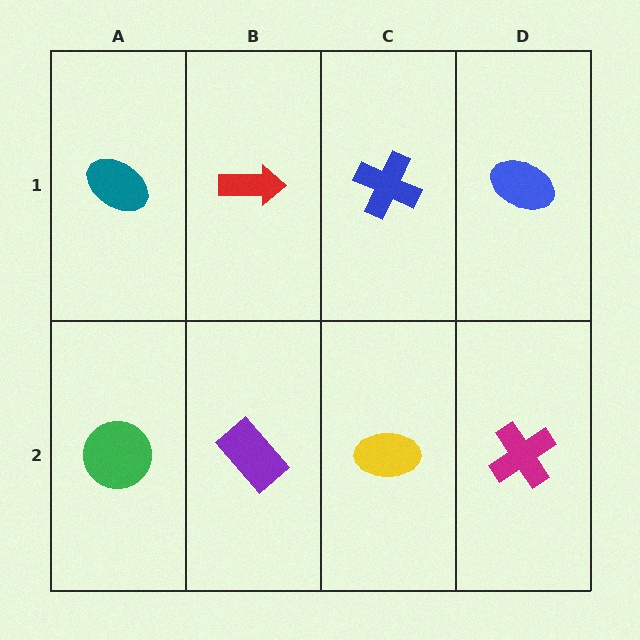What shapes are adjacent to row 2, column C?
A blue cross (row 1, column C), a purple rectangle (row 2, column B), a magenta cross (row 2, column D).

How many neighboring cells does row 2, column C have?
3.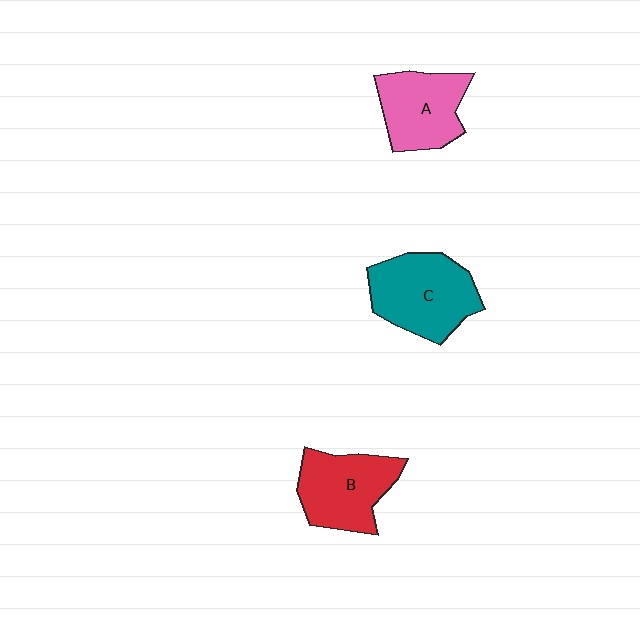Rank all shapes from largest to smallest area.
From largest to smallest: C (teal), B (red), A (pink).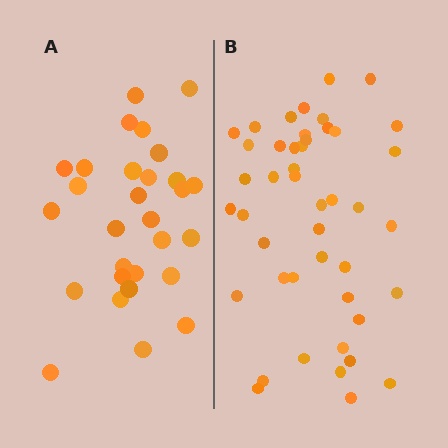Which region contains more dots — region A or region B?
Region B (the right region) has more dots.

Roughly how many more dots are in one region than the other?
Region B has approximately 15 more dots than region A.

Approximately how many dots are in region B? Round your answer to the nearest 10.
About 40 dots. (The exact count is 45, which rounds to 40.)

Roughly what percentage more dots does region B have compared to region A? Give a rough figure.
About 55% more.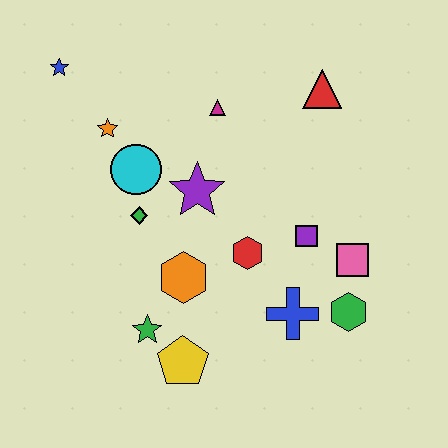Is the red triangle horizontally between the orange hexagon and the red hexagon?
No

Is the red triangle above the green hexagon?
Yes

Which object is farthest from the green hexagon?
The blue star is farthest from the green hexagon.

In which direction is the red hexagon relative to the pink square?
The red hexagon is to the left of the pink square.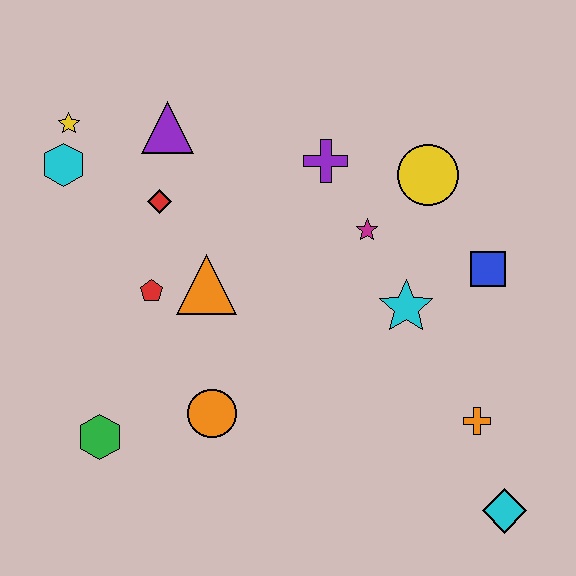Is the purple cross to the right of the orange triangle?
Yes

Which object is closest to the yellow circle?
The magenta star is closest to the yellow circle.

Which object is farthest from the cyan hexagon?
The cyan diamond is farthest from the cyan hexagon.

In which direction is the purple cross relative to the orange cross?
The purple cross is above the orange cross.